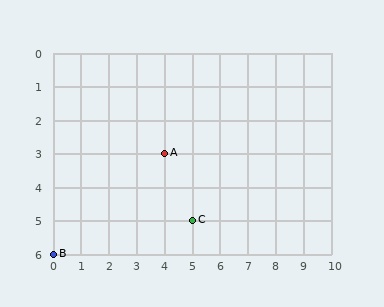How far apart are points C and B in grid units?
Points C and B are 5 columns and 1 row apart (about 5.1 grid units diagonally).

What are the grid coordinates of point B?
Point B is at grid coordinates (0, 6).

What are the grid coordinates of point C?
Point C is at grid coordinates (5, 5).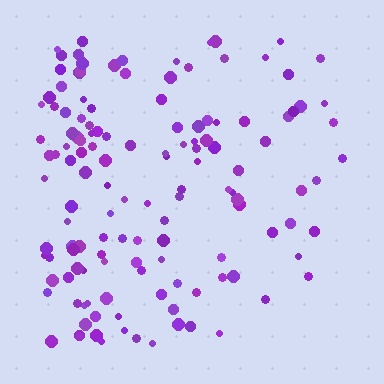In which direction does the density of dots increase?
From right to left, with the left side densest.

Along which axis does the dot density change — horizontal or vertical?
Horizontal.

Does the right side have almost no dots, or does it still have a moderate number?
Still a moderate number, just noticeably fewer than the left.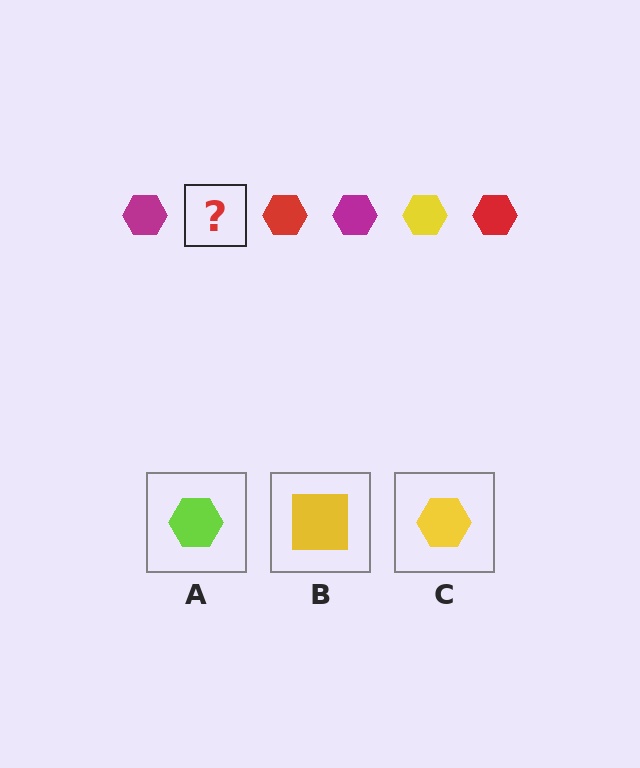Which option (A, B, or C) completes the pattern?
C.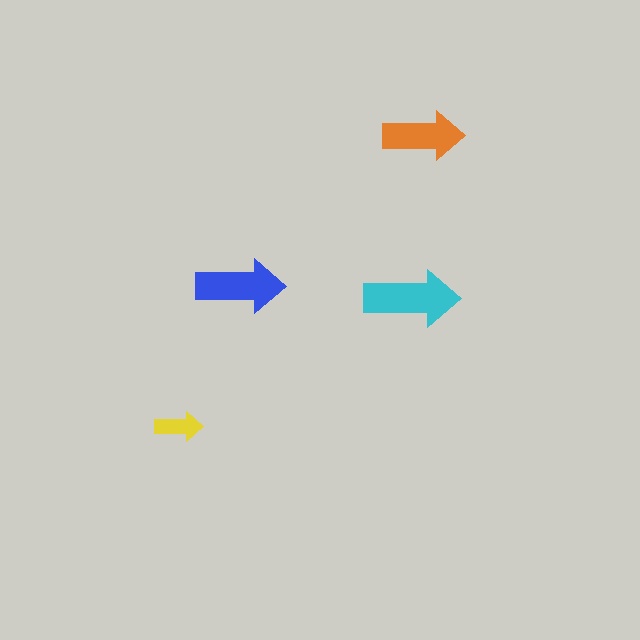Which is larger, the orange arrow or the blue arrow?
The blue one.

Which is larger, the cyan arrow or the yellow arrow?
The cyan one.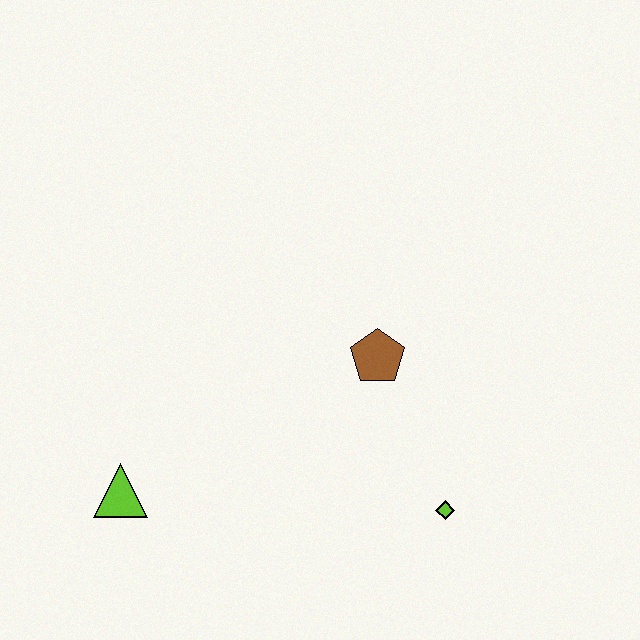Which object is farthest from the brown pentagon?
The lime triangle is farthest from the brown pentagon.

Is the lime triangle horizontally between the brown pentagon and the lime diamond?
No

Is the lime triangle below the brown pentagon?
Yes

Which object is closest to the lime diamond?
The brown pentagon is closest to the lime diamond.